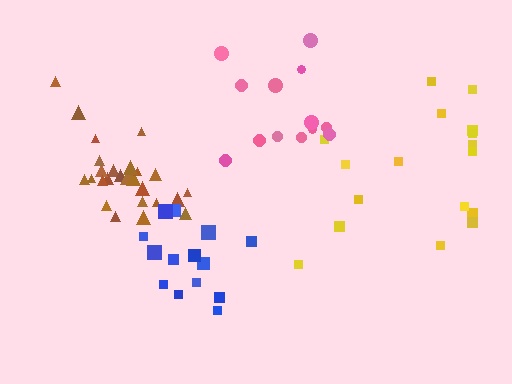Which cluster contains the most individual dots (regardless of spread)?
Brown (28).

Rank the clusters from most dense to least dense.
brown, blue, pink, yellow.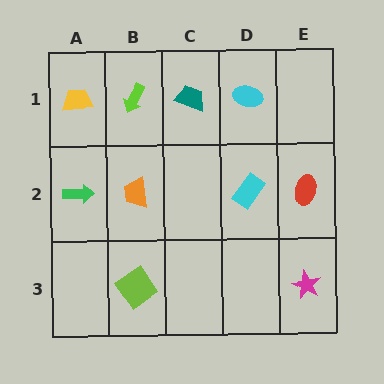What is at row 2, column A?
A green arrow.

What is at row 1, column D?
A cyan ellipse.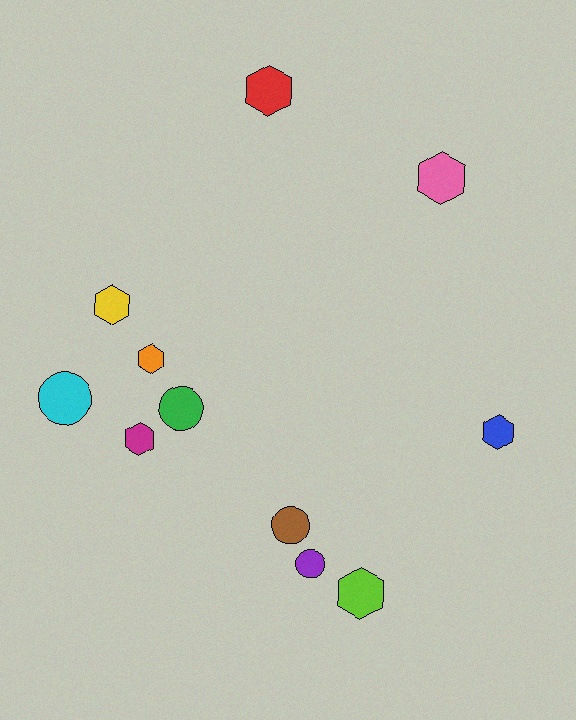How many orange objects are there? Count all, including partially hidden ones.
There is 1 orange object.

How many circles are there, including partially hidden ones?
There are 4 circles.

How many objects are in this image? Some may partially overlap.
There are 11 objects.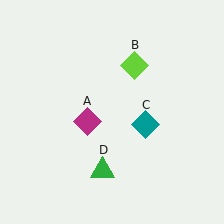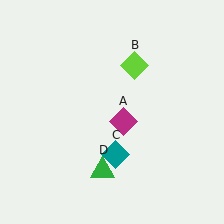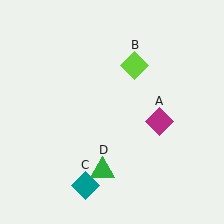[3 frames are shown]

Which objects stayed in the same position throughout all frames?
Lime diamond (object B) and green triangle (object D) remained stationary.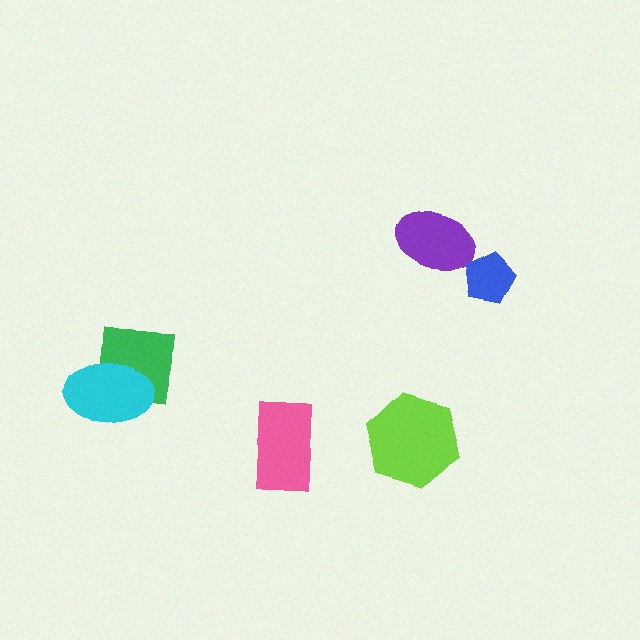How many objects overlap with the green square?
1 object overlaps with the green square.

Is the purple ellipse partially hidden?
No, no other shape covers it.